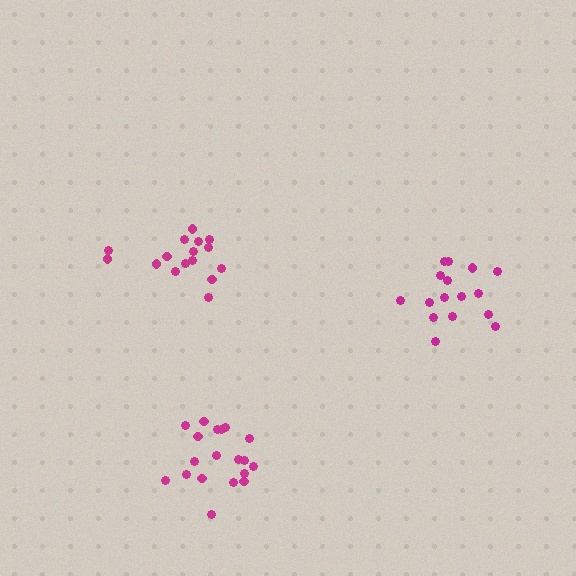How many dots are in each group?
Group 1: 17 dots, Group 2: 19 dots, Group 3: 16 dots (52 total).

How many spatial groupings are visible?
There are 3 spatial groupings.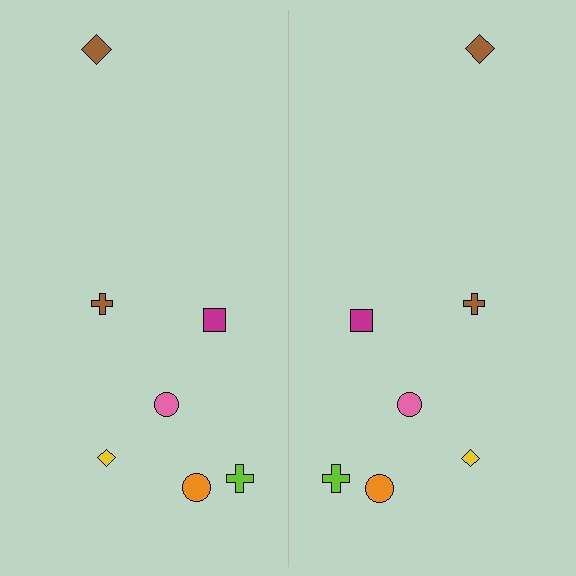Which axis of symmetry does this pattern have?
The pattern has a vertical axis of symmetry running through the center of the image.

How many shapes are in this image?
There are 14 shapes in this image.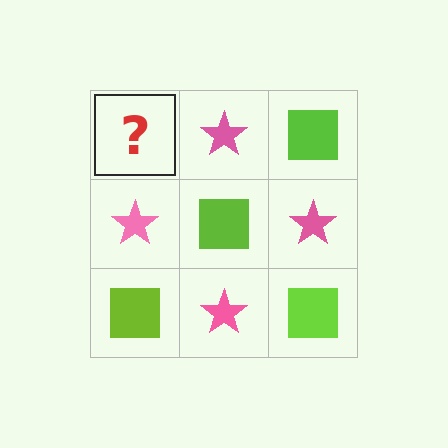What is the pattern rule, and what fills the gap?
The rule is that it alternates lime square and pink star in a checkerboard pattern. The gap should be filled with a lime square.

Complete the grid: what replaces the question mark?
The question mark should be replaced with a lime square.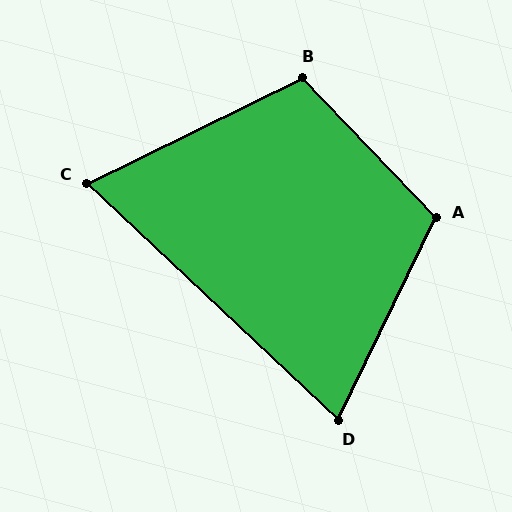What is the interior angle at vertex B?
Approximately 108 degrees (obtuse).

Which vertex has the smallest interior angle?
C, at approximately 69 degrees.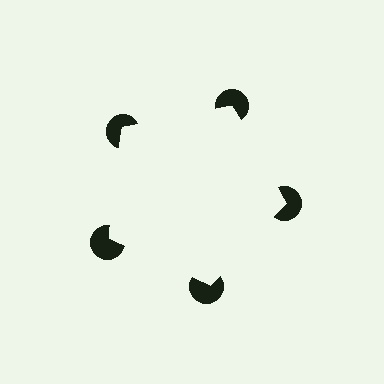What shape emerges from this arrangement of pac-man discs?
An illusory pentagon — its edges are inferred from the aligned wedge cuts in the pac-man discs, not physically drawn.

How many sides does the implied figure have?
5 sides.